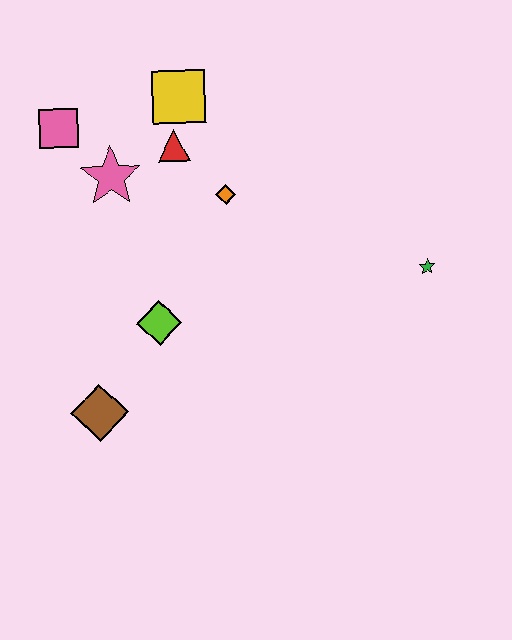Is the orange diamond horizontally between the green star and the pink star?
Yes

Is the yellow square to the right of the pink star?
Yes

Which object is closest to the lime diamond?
The brown diamond is closest to the lime diamond.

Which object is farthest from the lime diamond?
The green star is farthest from the lime diamond.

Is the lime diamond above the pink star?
No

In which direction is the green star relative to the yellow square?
The green star is to the right of the yellow square.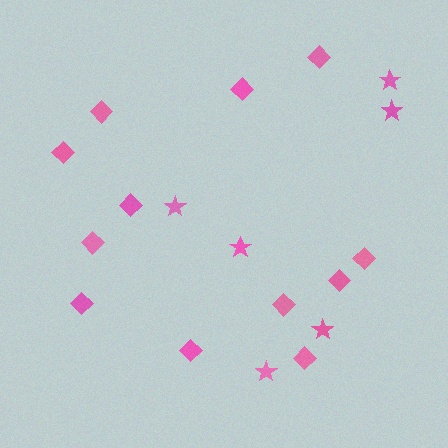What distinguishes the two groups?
There are 2 groups: one group of stars (6) and one group of diamonds (12).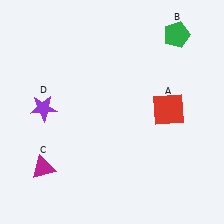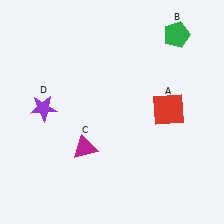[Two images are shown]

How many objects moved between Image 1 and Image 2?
1 object moved between the two images.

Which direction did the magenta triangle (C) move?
The magenta triangle (C) moved right.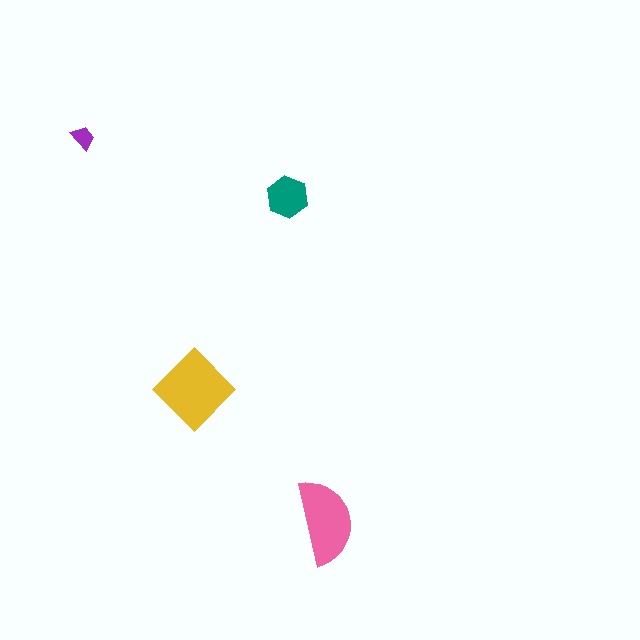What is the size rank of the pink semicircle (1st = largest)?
2nd.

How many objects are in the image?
There are 4 objects in the image.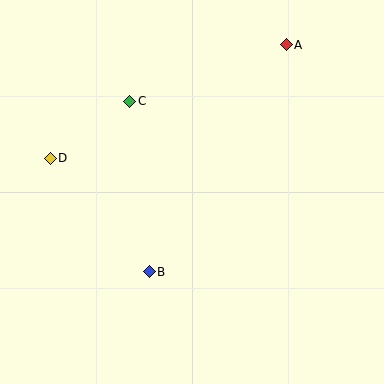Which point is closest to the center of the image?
Point B at (149, 272) is closest to the center.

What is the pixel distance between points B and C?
The distance between B and C is 172 pixels.